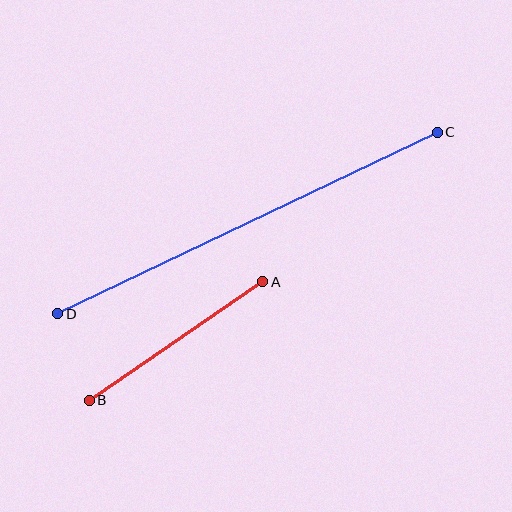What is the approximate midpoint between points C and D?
The midpoint is at approximately (247, 223) pixels.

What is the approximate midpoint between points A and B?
The midpoint is at approximately (176, 341) pixels.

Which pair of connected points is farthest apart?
Points C and D are farthest apart.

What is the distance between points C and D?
The distance is approximately 420 pixels.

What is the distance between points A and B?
The distance is approximately 210 pixels.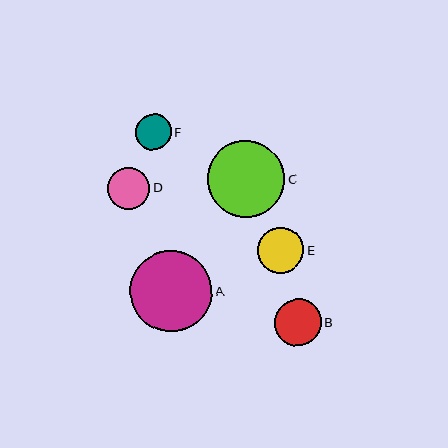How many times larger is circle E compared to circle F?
Circle E is approximately 1.3 times the size of circle F.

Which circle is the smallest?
Circle F is the smallest with a size of approximately 36 pixels.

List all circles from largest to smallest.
From largest to smallest: A, C, B, E, D, F.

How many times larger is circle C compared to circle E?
Circle C is approximately 1.7 times the size of circle E.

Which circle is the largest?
Circle A is the largest with a size of approximately 82 pixels.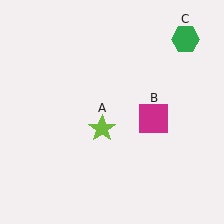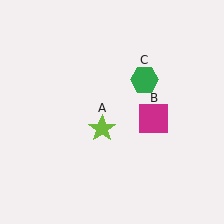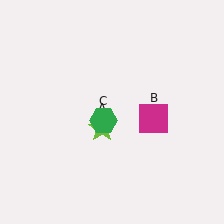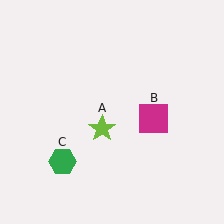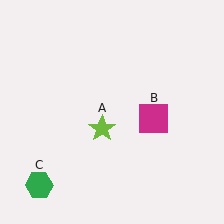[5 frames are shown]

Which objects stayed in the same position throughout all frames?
Lime star (object A) and magenta square (object B) remained stationary.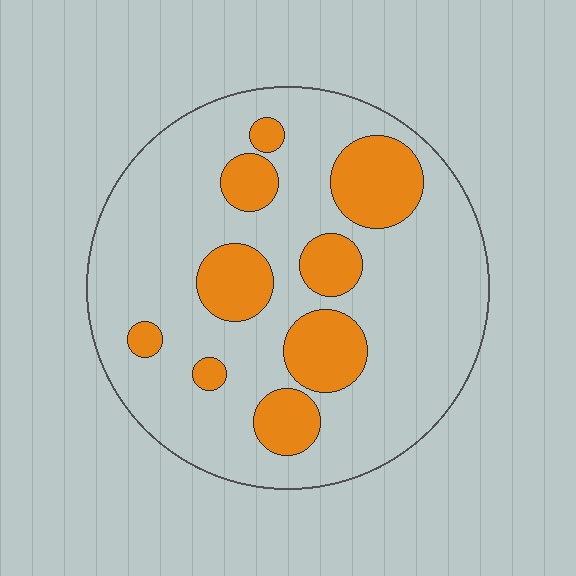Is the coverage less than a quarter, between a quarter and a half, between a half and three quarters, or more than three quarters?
Less than a quarter.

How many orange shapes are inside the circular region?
9.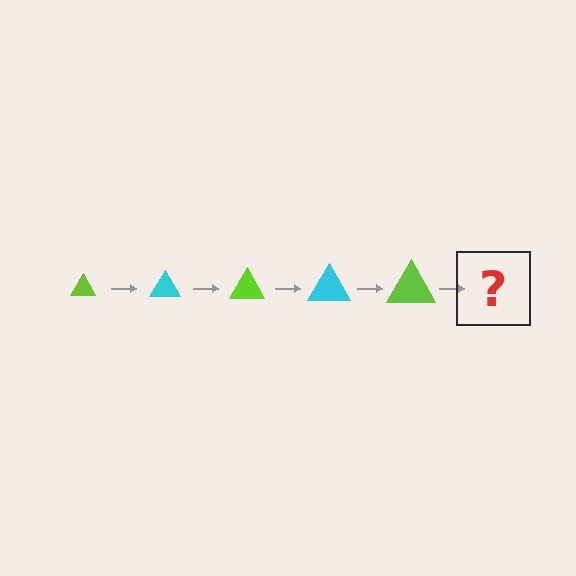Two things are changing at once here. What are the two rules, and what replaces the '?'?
The two rules are that the triangle grows larger each step and the color cycles through lime and cyan. The '?' should be a cyan triangle, larger than the previous one.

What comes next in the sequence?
The next element should be a cyan triangle, larger than the previous one.